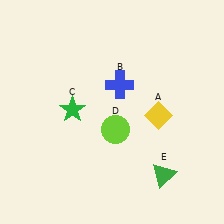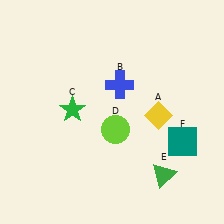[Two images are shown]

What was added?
A teal square (F) was added in Image 2.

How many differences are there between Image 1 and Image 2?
There is 1 difference between the two images.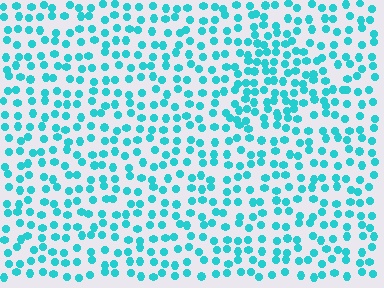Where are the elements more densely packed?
The elements are more densely packed inside the triangle boundary.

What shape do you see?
I see a triangle.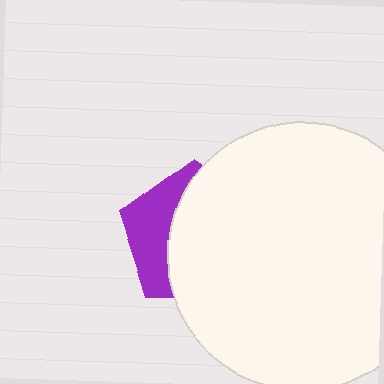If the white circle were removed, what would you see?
You would see the complete purple pentagon.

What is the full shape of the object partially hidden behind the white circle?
The partially hidden object is a purple pentagon.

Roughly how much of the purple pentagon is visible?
A small part of it is visible (roughly 34%).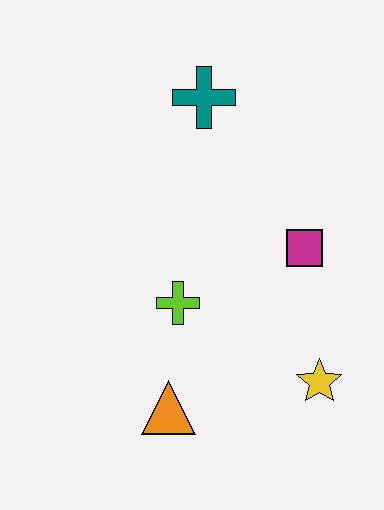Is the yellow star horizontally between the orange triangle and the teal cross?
No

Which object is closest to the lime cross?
The orange triangle is closest to the lime cross.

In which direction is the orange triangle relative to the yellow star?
The orange triangle is to the left of the yellow star.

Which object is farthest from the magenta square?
The orange triangle is farthest from the magenta square.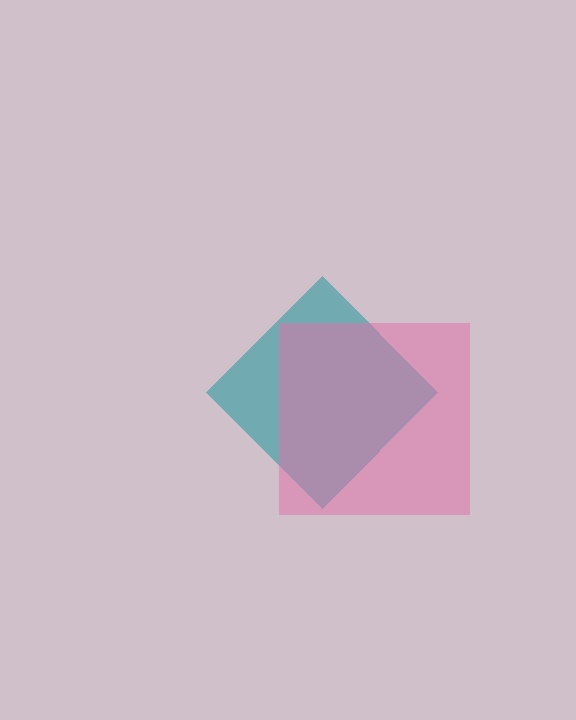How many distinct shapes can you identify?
There are 2 distinct shapes: a teal diamond, a pink square.